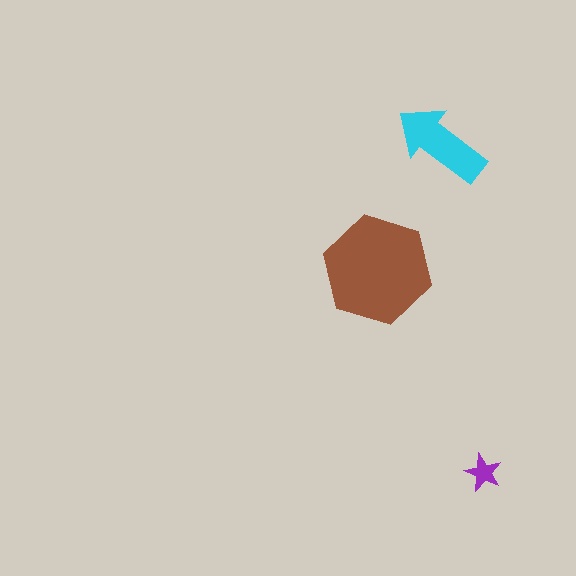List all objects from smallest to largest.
The purple star, the cyan arrow, the brown hexagon.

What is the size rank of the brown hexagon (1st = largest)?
1st.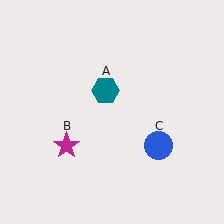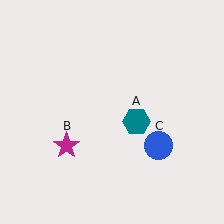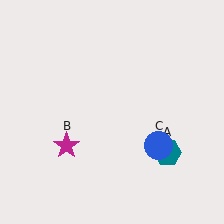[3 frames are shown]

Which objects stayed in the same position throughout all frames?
Magenta star (object B) and blue circle (object C) remained stationary.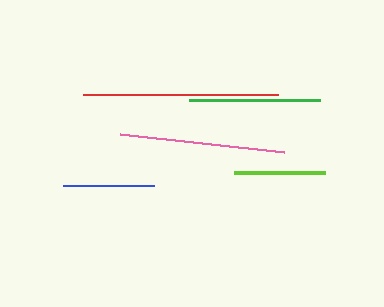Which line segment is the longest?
The red line is the longest at approximately 195 pixels.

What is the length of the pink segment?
The pink segment is approximately 165 pixels long.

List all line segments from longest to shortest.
From longest to shortest: red, pink, green, blue, lime.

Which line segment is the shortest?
The lime line is the shortest at approximately 91 pixels.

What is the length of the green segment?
The green segment is approximately 131 pixels long.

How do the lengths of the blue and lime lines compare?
The blue and lime lines are approximately the same length.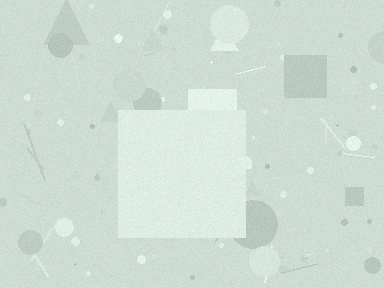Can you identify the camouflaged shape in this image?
The camouflaged shape is a square.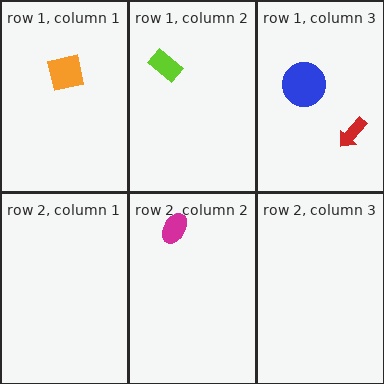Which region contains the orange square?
The row 1, column 1 region.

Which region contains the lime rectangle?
The row 1, column 2 region.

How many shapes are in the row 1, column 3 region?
2.